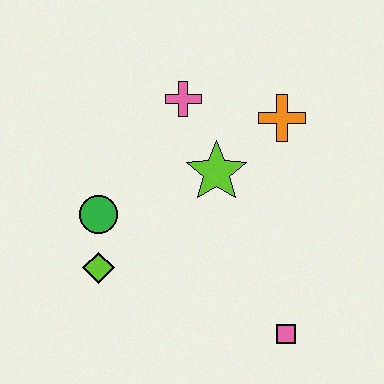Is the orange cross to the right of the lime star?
Yes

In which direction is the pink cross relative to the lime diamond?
The pink cross is above the lime diamond.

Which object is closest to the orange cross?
The lime star is closest to the orange cross.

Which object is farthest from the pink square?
The pink cross is farthest from the pink square.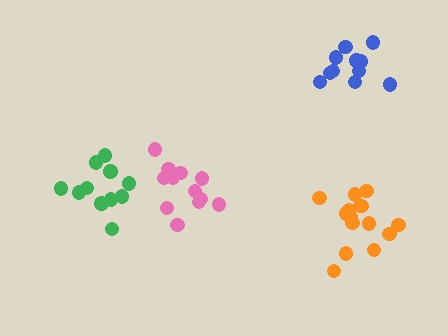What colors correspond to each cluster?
The clusters are colored: pink, blue, orange, green.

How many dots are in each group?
Group 1: 12 dots, Group 2: 11 dots, Group 3: 15 dots, Group 4: 11 dots (49 total).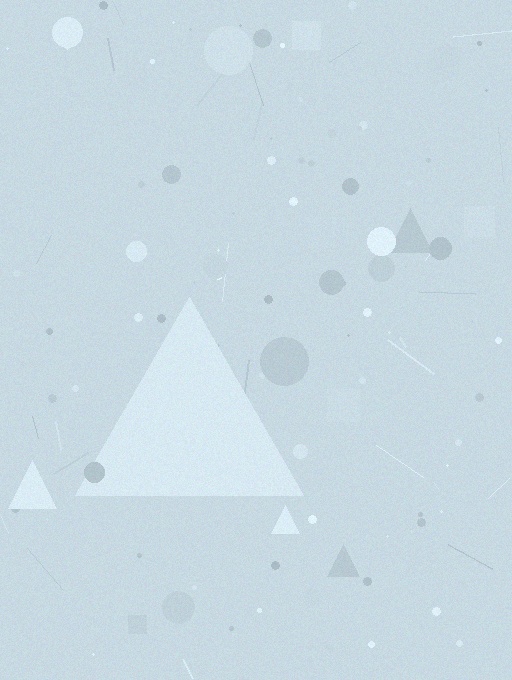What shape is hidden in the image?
A triangle is hidden in the image.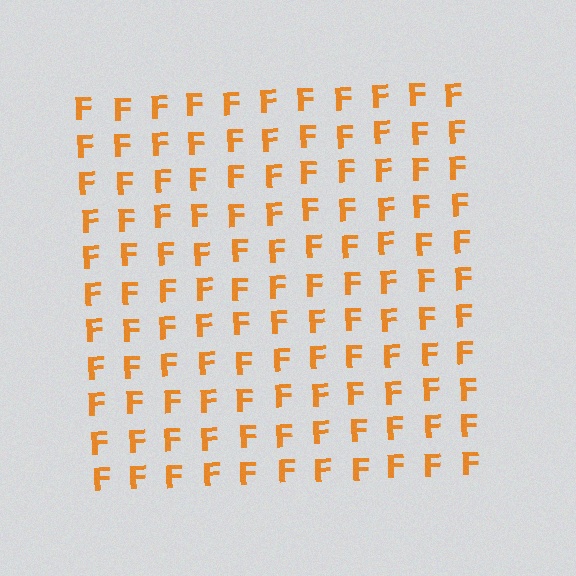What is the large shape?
The large shape is a square.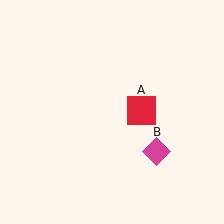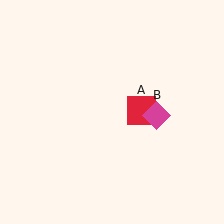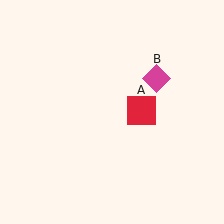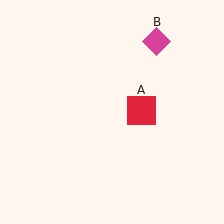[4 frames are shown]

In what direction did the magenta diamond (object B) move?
The magenta diamond (object B) moved up.